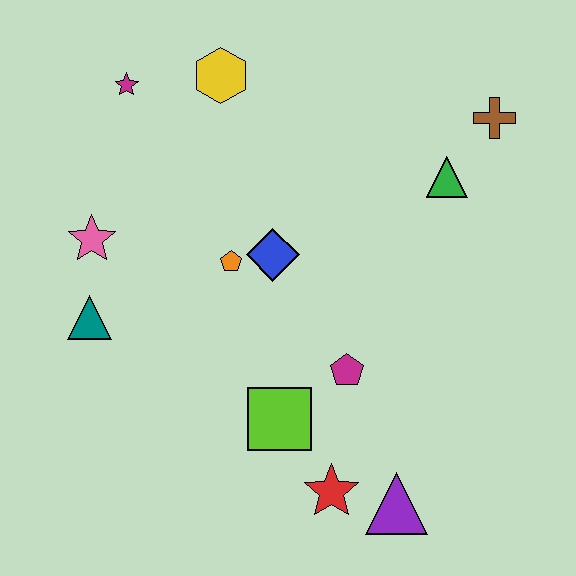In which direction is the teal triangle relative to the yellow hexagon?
The teal triangle is below the yellow hexagon.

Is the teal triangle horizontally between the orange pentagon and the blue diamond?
No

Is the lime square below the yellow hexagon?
Yes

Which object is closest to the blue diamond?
The orange pentagon is closest to the blue diamond.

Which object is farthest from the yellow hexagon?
The purple triangle is farthest from the yellow hexagon.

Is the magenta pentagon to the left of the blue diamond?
No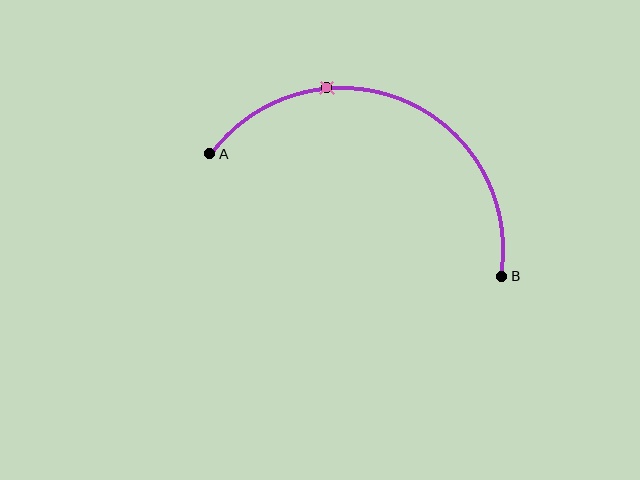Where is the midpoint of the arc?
The arc midpoint is the point on the curve farthest from the straight line joining A and B. It sits above that line.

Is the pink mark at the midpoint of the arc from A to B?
No. The pink mark lies on the arc but is closer to endpoint A. The arc midpoint would be at the point on the curve equidistant along the arc from both A and B.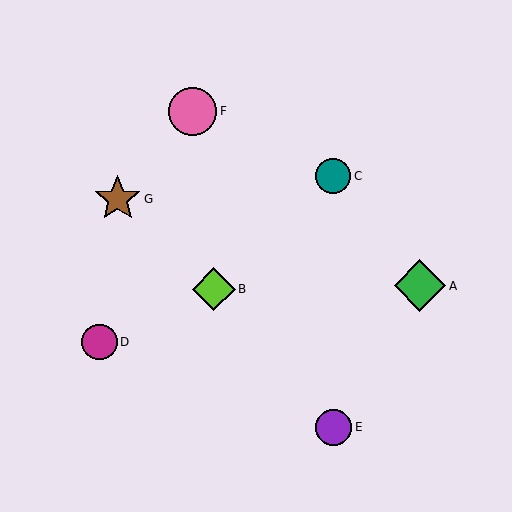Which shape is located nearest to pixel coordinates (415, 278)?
The green diamond (labeled A) at (420, 286) is nearest to that location.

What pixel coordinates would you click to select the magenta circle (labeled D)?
Click at (100, 342) to select the magenta circle D.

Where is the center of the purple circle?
The center of the purple circle is at (334, 427).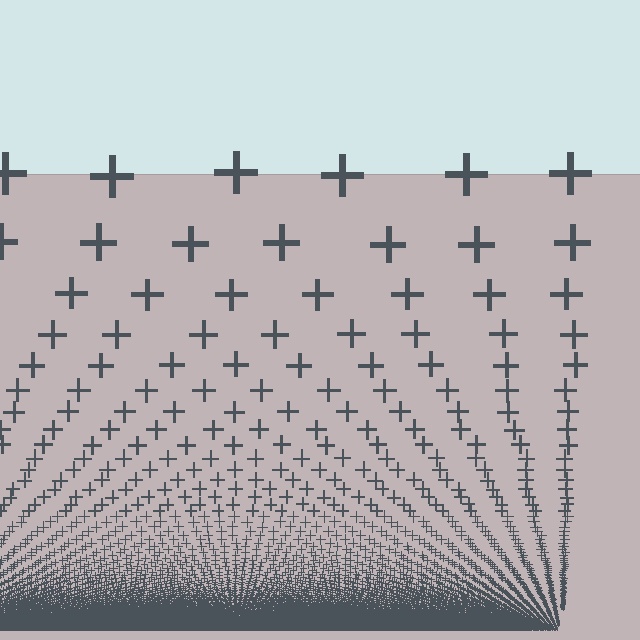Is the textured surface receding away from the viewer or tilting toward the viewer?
The surface appears to tilt toward the viewer. Texture elements get larger and sparser toward the top.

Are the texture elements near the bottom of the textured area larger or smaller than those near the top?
Smaller. The gradient is inverted — elements near the bottom are smaller and denser.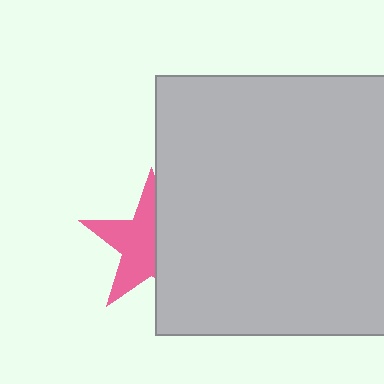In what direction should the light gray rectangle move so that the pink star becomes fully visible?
The light gray rectangle should move right. That is the shortest direction to clear the overlap and leave the pink star fully visible.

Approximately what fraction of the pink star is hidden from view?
Roughly 44% of the pink star is hidden behind the light gray rectangle.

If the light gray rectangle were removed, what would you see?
You would see the complete pink star.